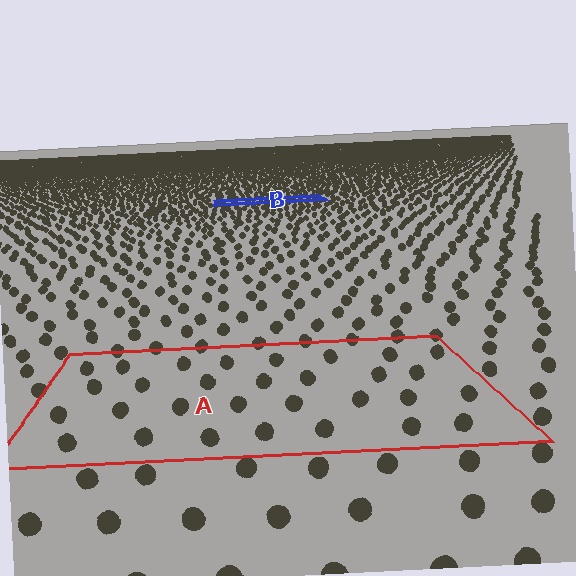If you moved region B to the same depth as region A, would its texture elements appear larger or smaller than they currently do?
They would appear larger. At a closer depth, the same texture elements are projected at a bigger on-screen size.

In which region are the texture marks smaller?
The texture marks are smaller in region B, because it is farther away.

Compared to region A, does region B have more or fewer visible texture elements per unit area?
Region B has more texture elements per unit area — they are packed more densely because it is farther away.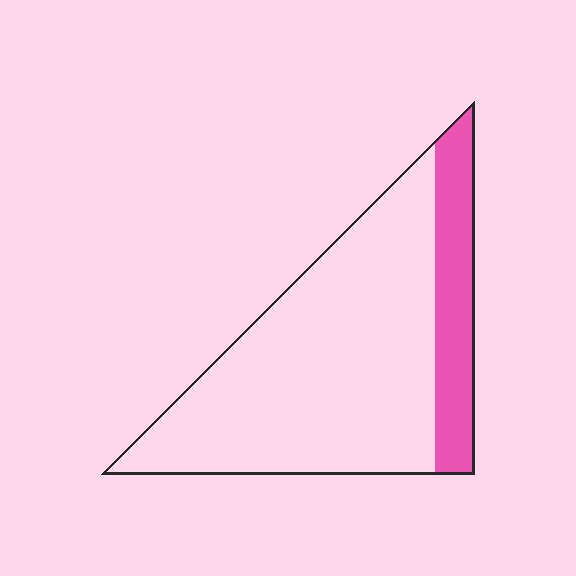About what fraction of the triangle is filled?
About one fifth (1/5).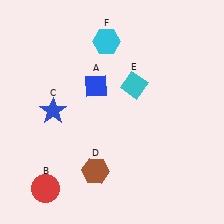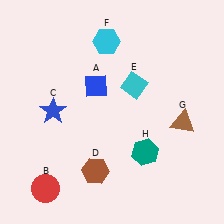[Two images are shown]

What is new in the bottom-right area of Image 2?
A brown triangle (G) was added in the bottom-right area of Image 2.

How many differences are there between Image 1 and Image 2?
There are 2 differences between the two images.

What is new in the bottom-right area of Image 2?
A teal hexagon (H) was added in the bottom-right area of Image 2.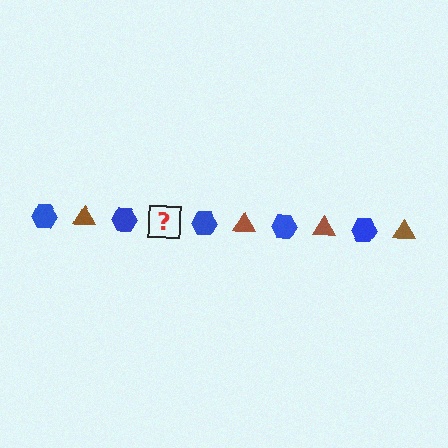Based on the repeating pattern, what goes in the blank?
The blank should be a brown triangle.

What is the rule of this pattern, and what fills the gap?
The rule is that the pattern alternates between blue hexagon and brown triangle. The gap should be filled with a brown triangle.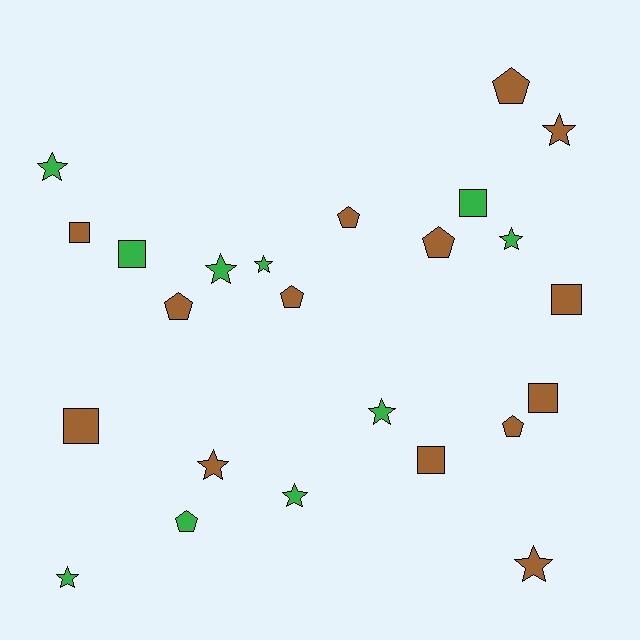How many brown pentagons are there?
There are 6 brown pentagons.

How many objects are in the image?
There are 24 objects.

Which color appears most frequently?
Brown, with 14 objects.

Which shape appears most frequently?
Star, with 10 objects.